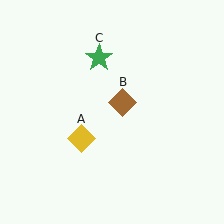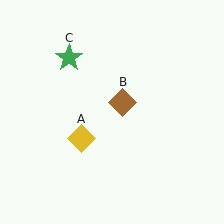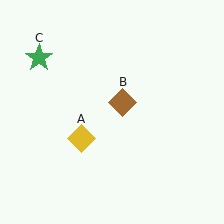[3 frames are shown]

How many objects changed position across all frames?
1 object changed position: green star (object C).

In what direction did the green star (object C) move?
The green star (object C) moved left.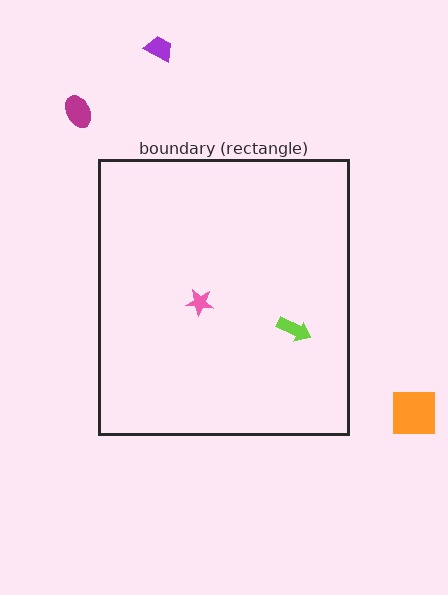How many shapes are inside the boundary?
2 inside, 3 outside.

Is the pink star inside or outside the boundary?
Inside.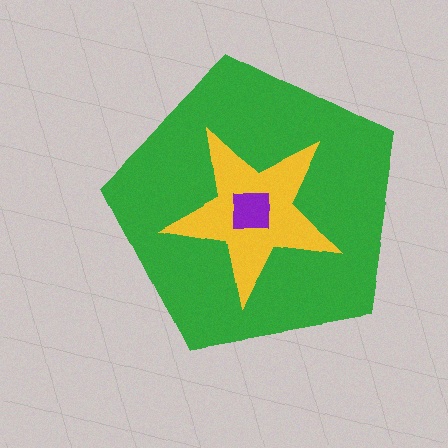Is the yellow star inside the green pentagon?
Yes.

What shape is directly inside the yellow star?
The purple square.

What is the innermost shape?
The purple square.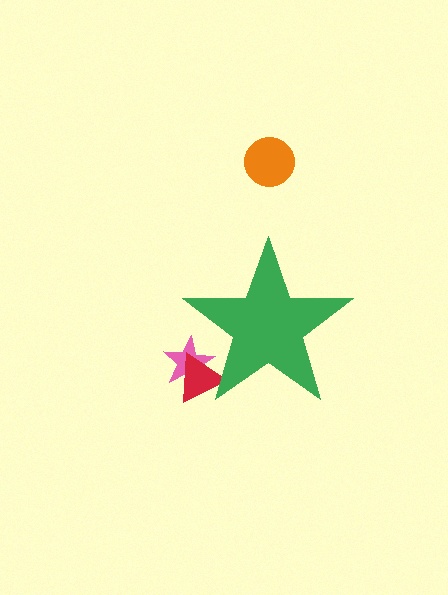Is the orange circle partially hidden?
No, the orange circle is fully visible.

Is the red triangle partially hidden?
Yes, the red triangle is partially hidden behind the green star.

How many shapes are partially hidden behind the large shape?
2 shapes are partially hidden.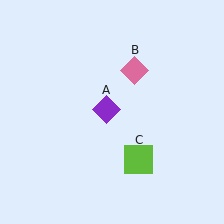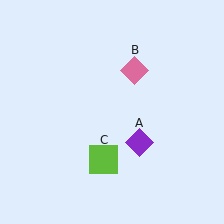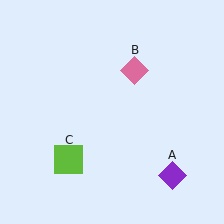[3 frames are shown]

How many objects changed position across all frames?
2 objects changed position: purple diamond (object A), lime square (object C).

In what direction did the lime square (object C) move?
The lime square (object C) moved left.